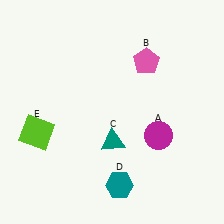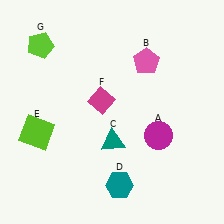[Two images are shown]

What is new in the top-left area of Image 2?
A lime pentagon (G) was added in the top-left area of Image 2.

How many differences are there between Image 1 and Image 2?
There are 2 differences between the two images.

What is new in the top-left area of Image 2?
A magenta diamond (F) was added in the top-left area of Image 2.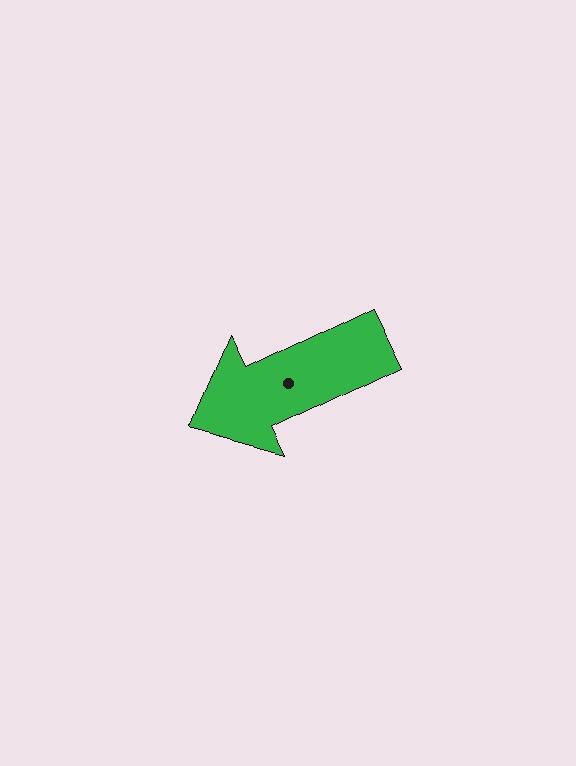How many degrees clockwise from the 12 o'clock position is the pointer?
Approximately 244 degrees.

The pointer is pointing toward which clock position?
Roughly 8 o'clock.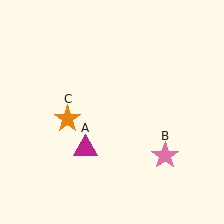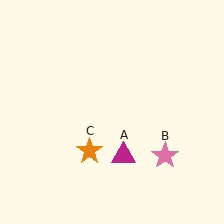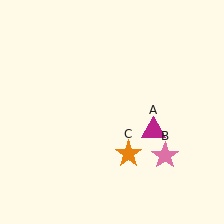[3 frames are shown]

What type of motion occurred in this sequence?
The magenta triangle (object A), orange star (object C) rotated counterclockwise around the center of the scene.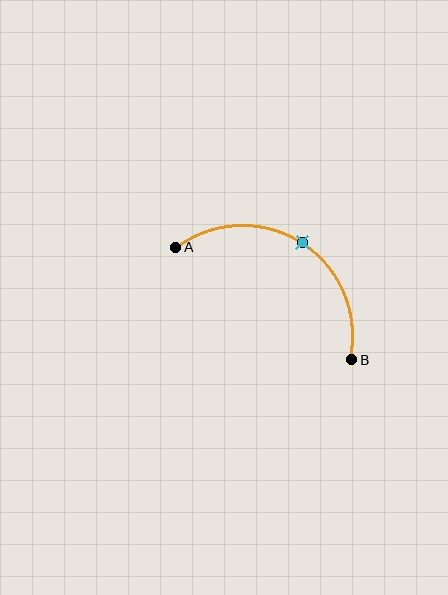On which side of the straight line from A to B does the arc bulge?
The arc bulges above the straight line connecting A and B.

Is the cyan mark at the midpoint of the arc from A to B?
Yes. The cyan mark lies on the arc at equal arc-length from both A and B — it is the arc midpoint.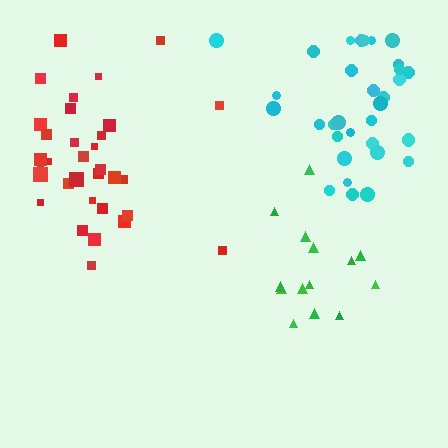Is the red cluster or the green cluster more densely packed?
Red.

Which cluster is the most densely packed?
Cyan.